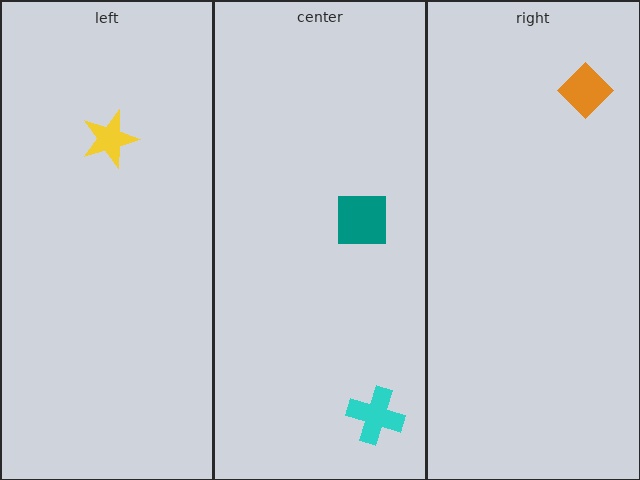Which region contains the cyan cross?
The center region.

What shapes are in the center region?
The cyan cross, the teal square.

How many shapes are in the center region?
2.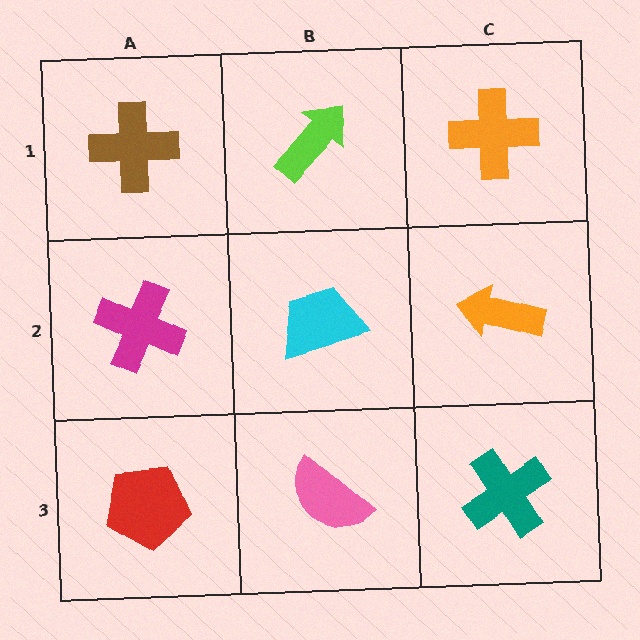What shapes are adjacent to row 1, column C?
An orange arrow (row 2, column C), a lime arrow (row 1, column B).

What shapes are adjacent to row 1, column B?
A cyan trapezoid (row 2, column B), a brown cross (row 1, column A), an orange cross (row 1, column C).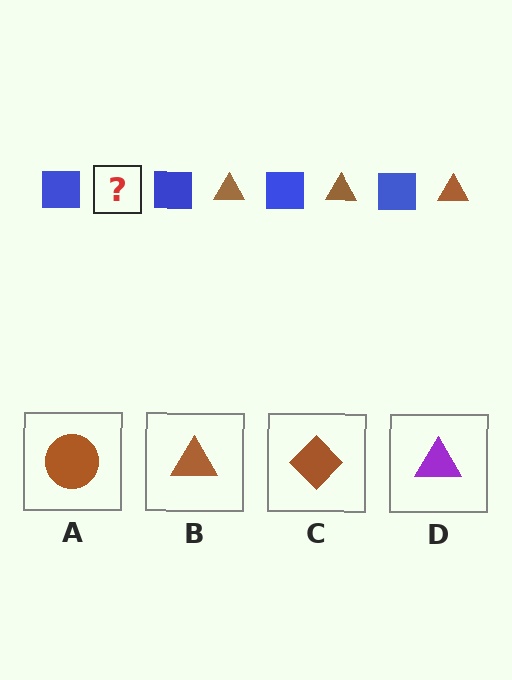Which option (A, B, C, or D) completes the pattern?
B.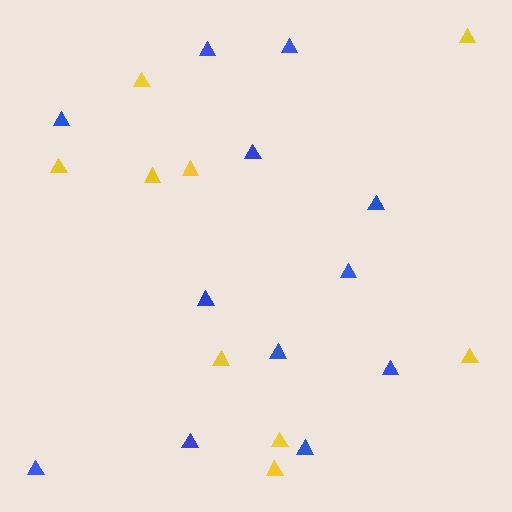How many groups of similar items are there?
There are 2 groups: one group of blue triangles (12) and one group of yellow triangles (9).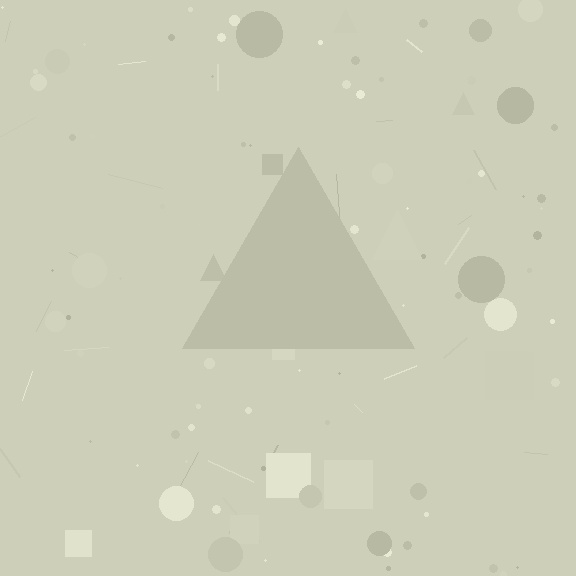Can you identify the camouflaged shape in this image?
The camouflaged shape is a triangle.